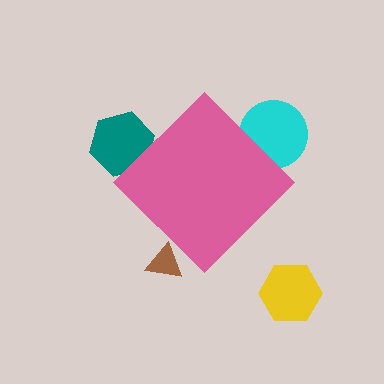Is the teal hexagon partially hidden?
Yes, the teal hexagon is partially hidden behind the pink diamond.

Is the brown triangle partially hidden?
Yes, the brown triangle is partially hidden behind the pink diamond.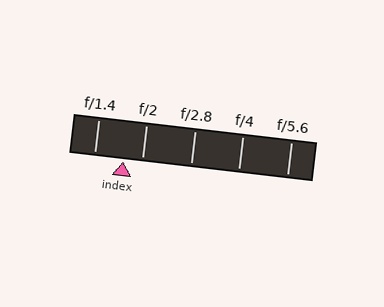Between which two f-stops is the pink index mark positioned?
The index mark is between f/1.4 and f/2.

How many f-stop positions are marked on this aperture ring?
There are 5 f-stop positions marked.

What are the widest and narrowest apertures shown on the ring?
The widest aperture shown is f/1.4 and the narrowest is f/5.6.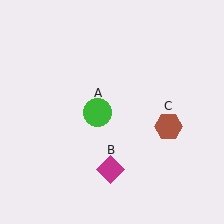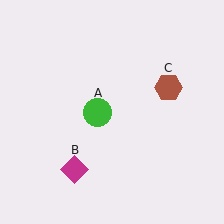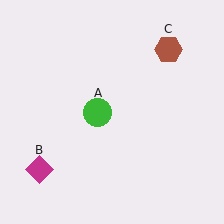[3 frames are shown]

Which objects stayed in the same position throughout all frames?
Green circle (object A) remained stationary.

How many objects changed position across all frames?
2 objects changed position: magenta diamond (object B), brown hexagon (object C).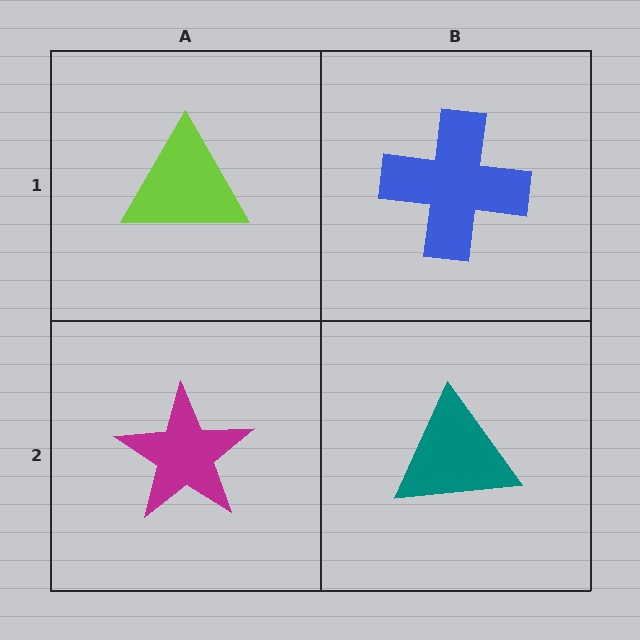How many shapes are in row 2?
2 shapes.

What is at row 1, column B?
A blue cross.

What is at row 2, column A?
A magenta star.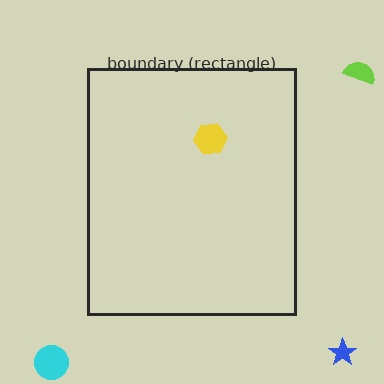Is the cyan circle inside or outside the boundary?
Outside.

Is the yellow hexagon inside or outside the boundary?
Inside.